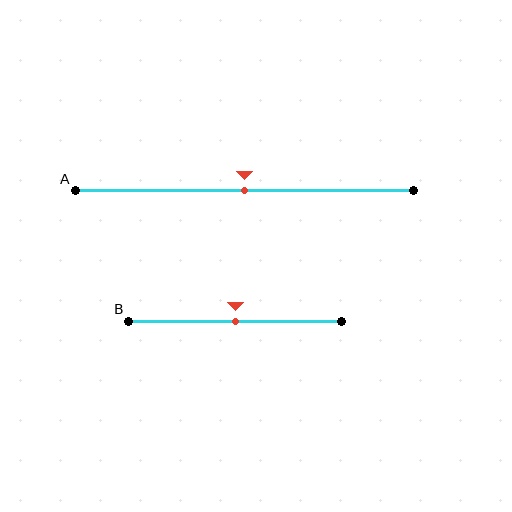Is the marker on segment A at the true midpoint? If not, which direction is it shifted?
Yes, the marker on segment A is at the true midpoint.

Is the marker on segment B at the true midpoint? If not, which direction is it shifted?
Yes, the marker on segment B is at the true midpoint.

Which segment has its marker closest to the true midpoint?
Segment A has its marker closest to the true midpoint.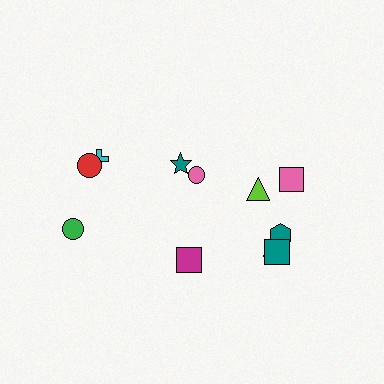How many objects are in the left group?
There are 4 objects.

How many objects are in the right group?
There are 7 objects.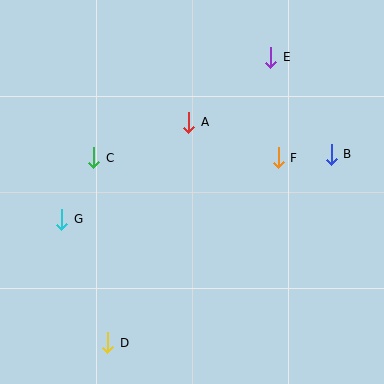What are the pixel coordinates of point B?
Point B is at (331, 154).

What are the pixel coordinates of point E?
Point E is at (271, 58).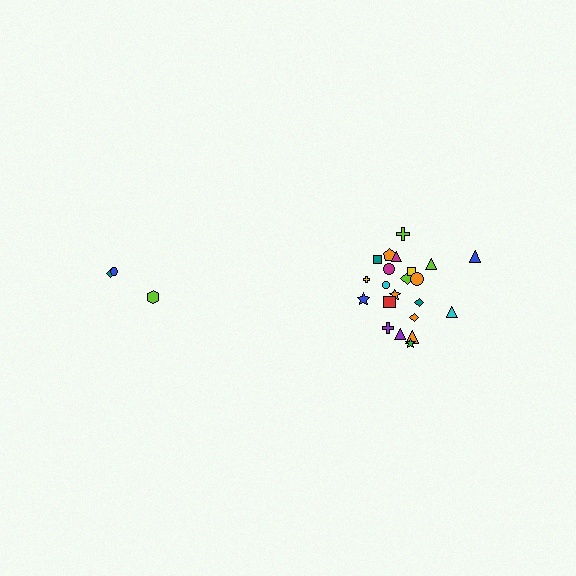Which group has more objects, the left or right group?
The right group.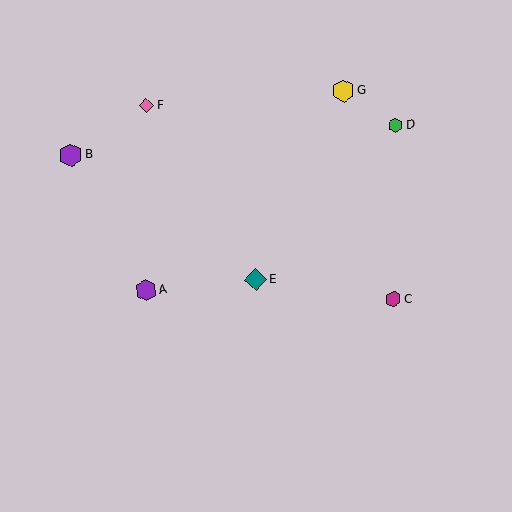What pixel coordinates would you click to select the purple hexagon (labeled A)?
Click at (146, 290) to select the purple hexagon A.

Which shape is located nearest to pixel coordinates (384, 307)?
The magenta hexagon (labeled C) at (393, 299) is nearest to that location.